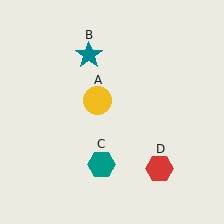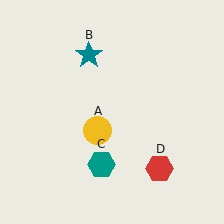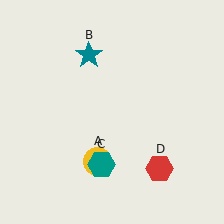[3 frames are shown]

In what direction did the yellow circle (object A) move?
The yellow circle (object A) moved down.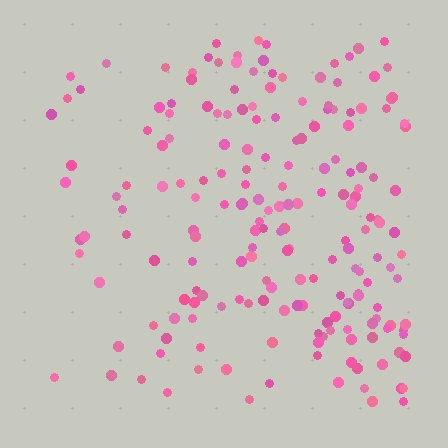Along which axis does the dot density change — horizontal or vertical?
Horizontal.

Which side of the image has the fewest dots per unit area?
The left.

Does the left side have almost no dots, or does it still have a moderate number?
Still a moderate number, just noticeably fewer than the right.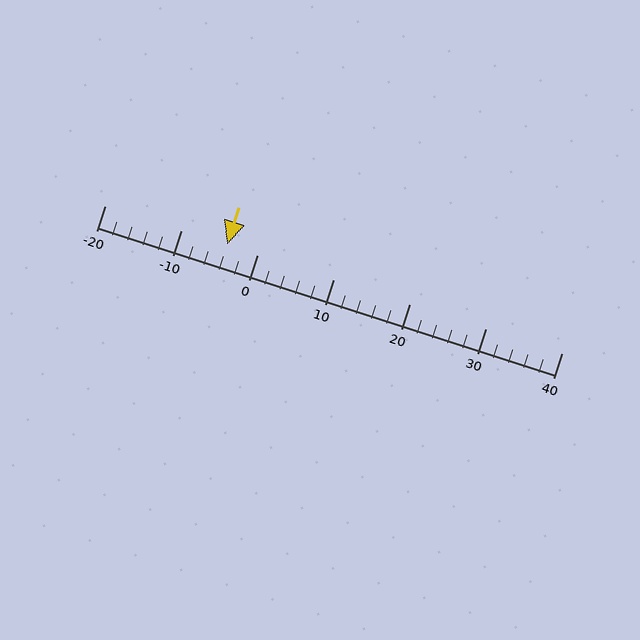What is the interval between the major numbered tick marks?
The major tick marks are spaced 10 units apart.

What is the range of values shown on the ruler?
The ruler shows values from -20 to 40.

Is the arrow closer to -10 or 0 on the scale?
The arrow is closer to 0.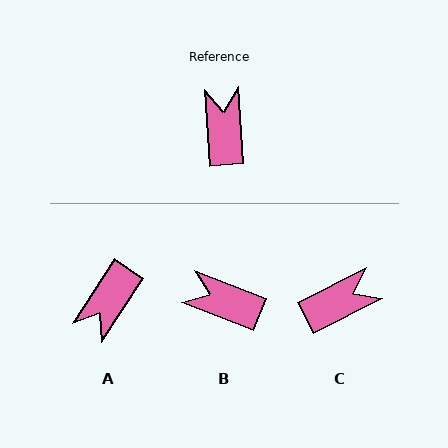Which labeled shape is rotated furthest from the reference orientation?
A, about 143 degrees away.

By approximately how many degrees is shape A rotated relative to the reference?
Approximately 143 degrees counter-clockwise.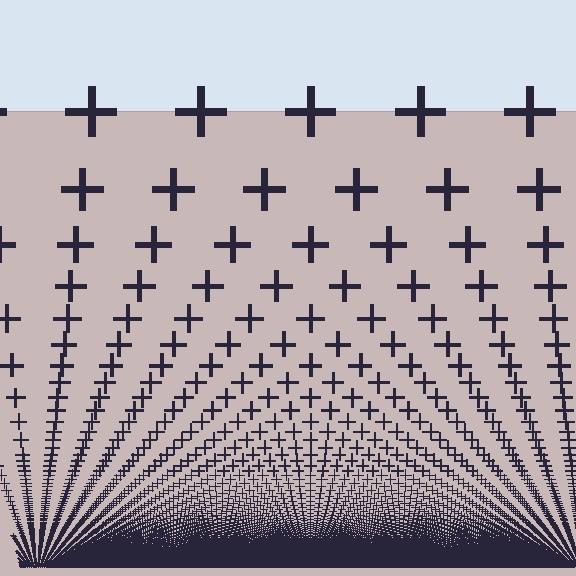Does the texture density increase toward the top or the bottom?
Density increases toward the bottom.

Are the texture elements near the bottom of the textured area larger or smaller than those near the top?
Smaller. The gradient is inverted — elements near the bottom are smaller and denser.